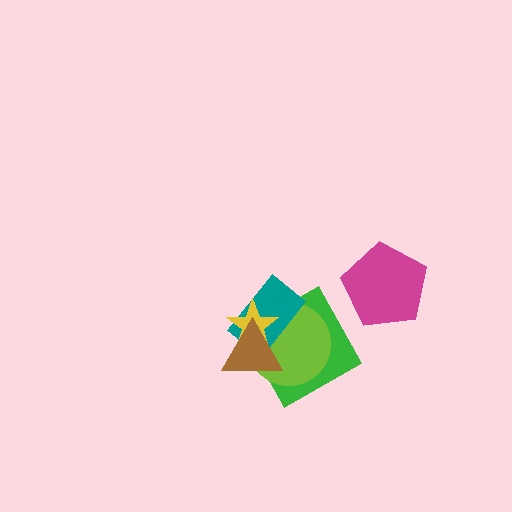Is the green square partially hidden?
Yes, it is partially covered by another shape.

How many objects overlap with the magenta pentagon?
0 objects overlap with the magenta pentagon.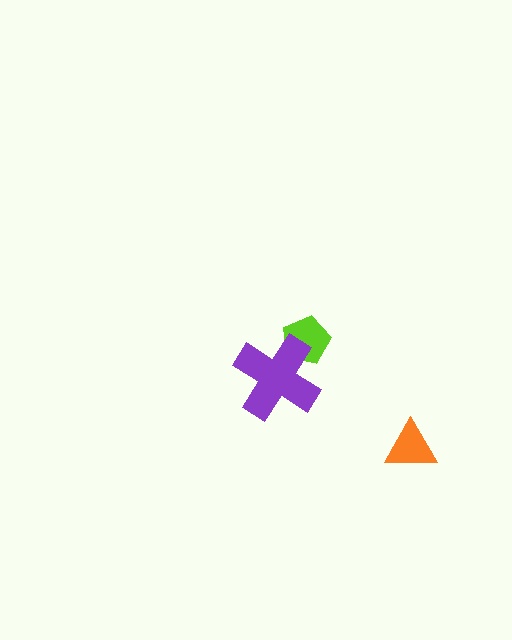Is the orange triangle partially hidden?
No, no other shape covers it.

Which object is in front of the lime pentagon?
The purple cross is in front of the lime pentagon.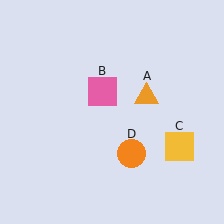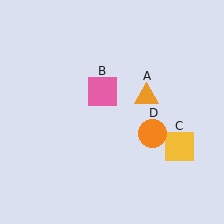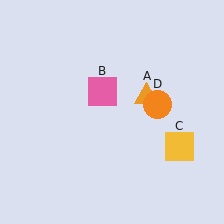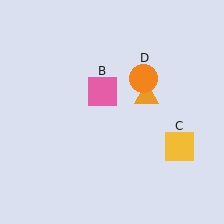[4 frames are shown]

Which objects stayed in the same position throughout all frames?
Orange triangle (object A) and pink square (object B) and yellow square (object C) remained stationary.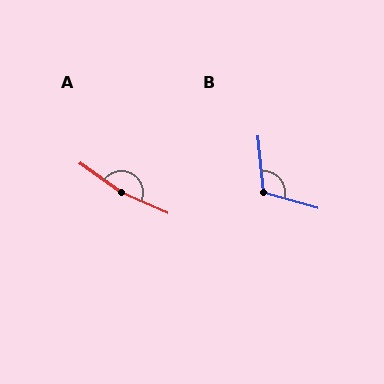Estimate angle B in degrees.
Approximately 111 degrees.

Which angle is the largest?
A, at approximately 167 degrees.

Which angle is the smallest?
B, at approximately 111 degrees.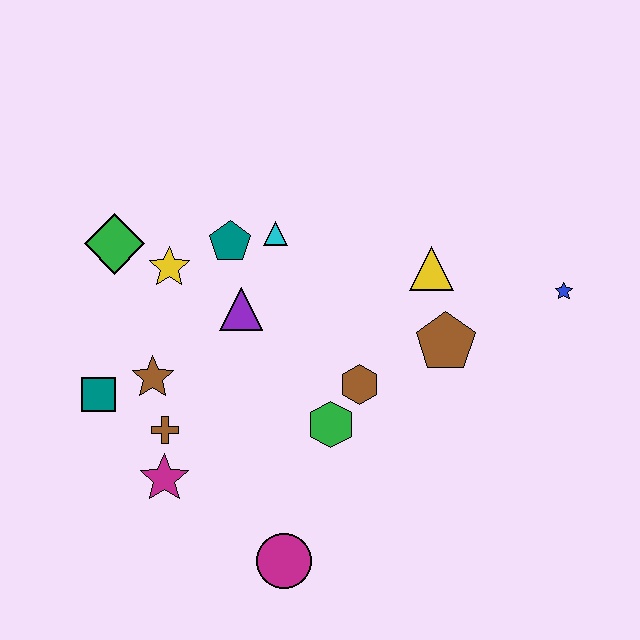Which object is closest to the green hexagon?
The brown hexagon is closest to the green hexagon.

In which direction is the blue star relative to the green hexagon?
The blue star is to the right of the green hexagon.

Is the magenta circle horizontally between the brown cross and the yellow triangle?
Yes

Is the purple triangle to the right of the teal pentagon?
Yes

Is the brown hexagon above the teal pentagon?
No